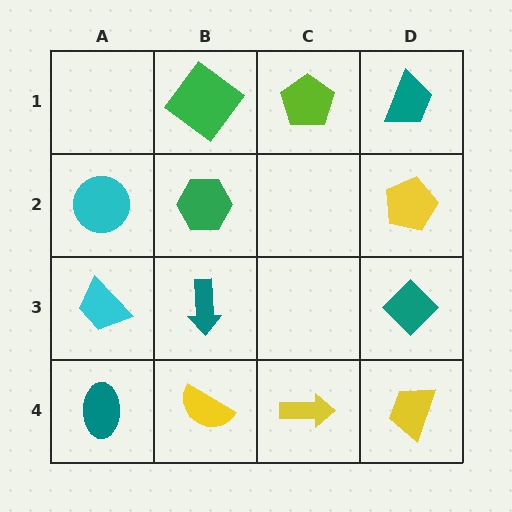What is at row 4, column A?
A teal ellipse.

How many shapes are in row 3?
3 shapes.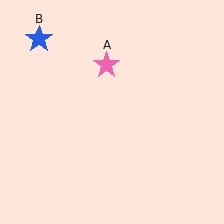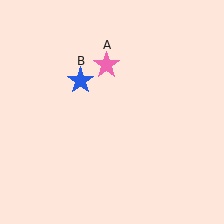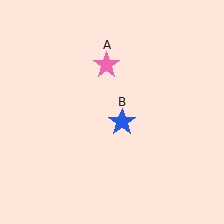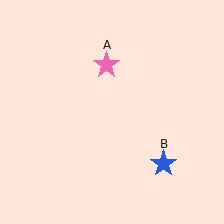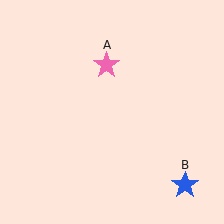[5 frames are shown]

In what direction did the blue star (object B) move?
The blue star (object B) moved down and to the right.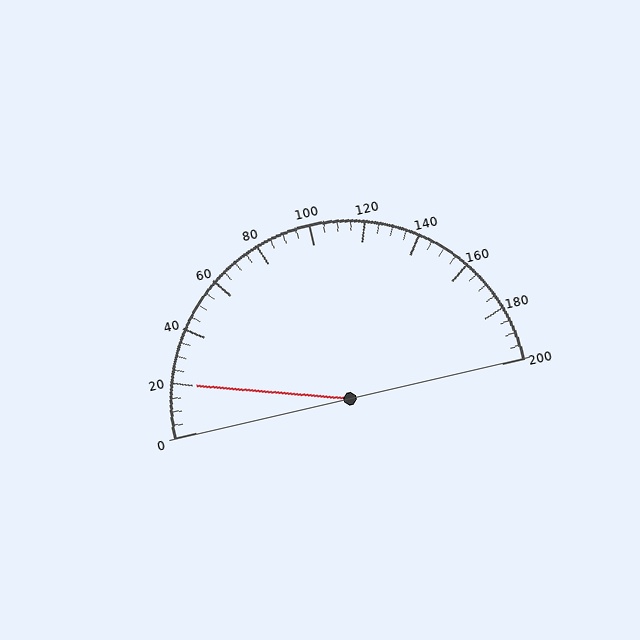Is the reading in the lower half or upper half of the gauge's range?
The reading is in the lower half of the range (0 to 200).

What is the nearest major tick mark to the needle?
The nearest major tick mark is 20.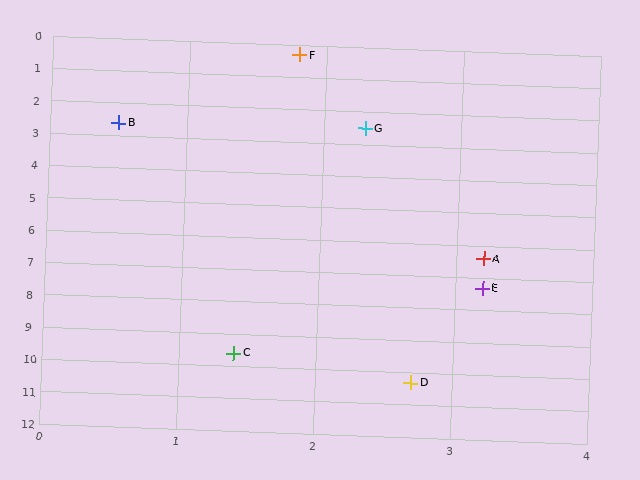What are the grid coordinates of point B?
Point B is at approximately (0.5, 2.6).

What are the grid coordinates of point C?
Point C is at approximately (1.4, 9.6).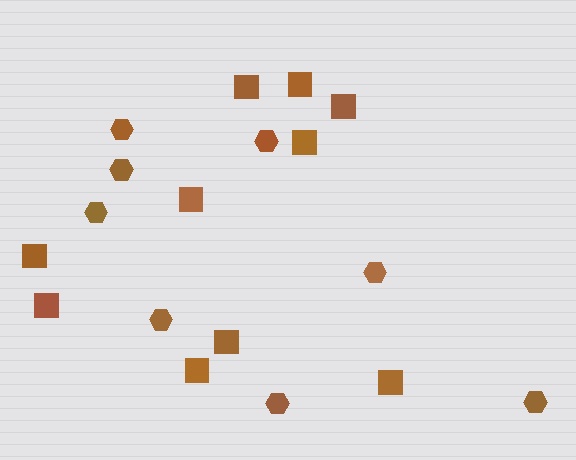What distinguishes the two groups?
There are 2 groups: one group of squares (10) and one group of hexagons (8).